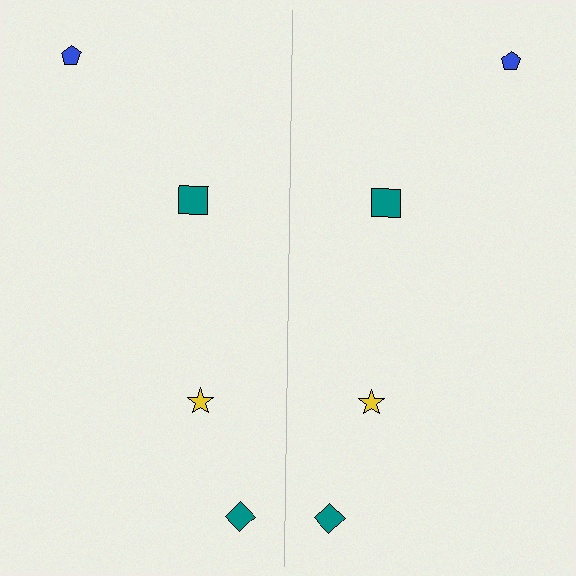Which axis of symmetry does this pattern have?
The pattern has a vertical axis of symmetry running through the center of the image.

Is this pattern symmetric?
Yes, this pattern has bilateral (reflection) symmetry.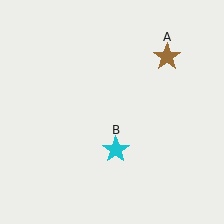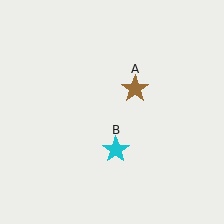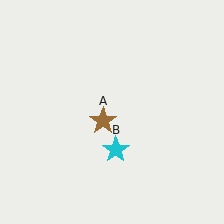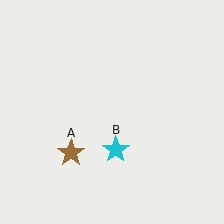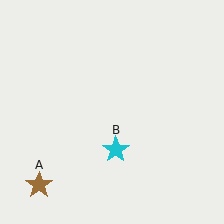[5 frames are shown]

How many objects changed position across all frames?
1 object changed position: brown star (object A).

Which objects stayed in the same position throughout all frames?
Cyan star (object B) remained stationary.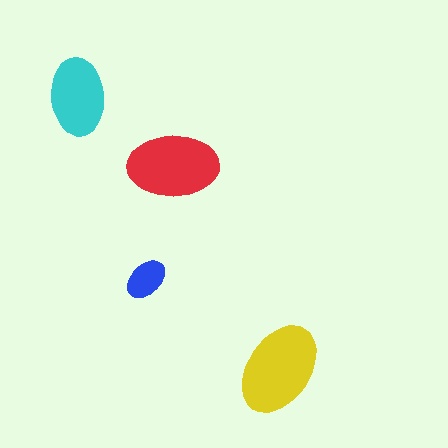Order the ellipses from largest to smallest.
the yellow one, the red one, the cyan one, the blue one.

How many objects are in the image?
There are 4 objects in the image.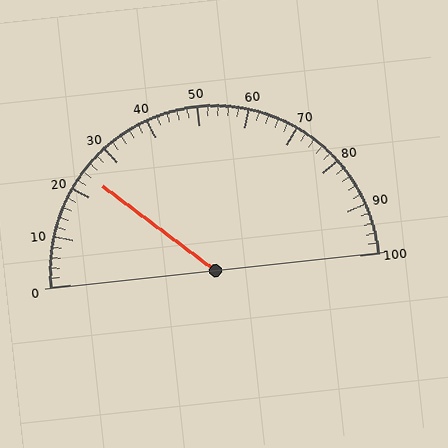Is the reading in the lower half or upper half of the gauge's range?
The reading is in the lower half of the range (0 to 100).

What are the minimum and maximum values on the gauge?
The gauge ranges from 0 to 100.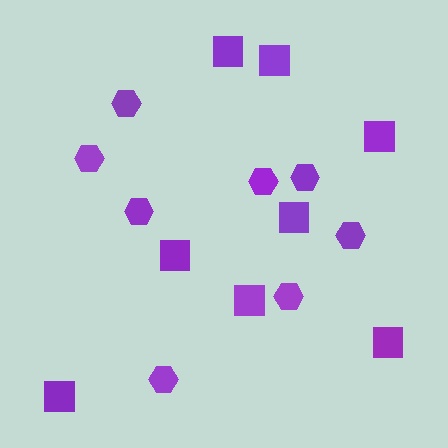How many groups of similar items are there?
There are 2 groups: one group of squares (8) and one group of hexagons (8).